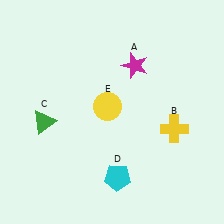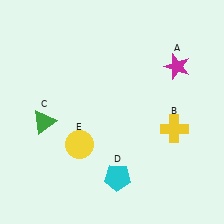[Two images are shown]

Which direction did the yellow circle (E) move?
The yellow circle (E) moved down.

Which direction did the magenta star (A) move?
The magenta star (A) moved right.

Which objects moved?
The objects that moved are: the magenta star (A), the yellow circle (E).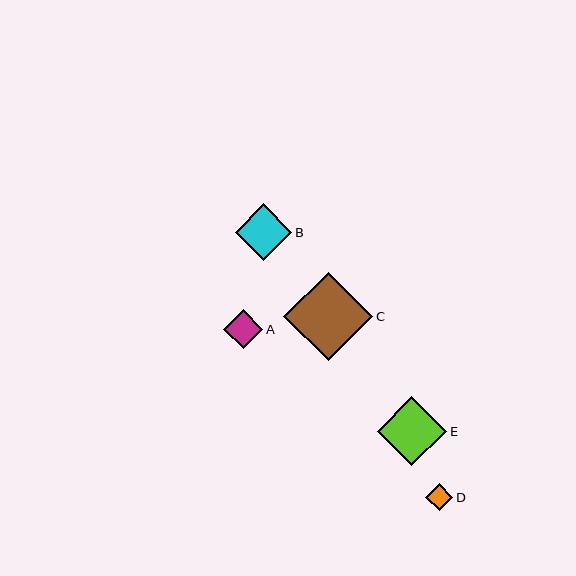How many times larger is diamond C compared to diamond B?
Diamond C is approximately 1.6 times the size of diamond B.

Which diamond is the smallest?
Diamond D is the smallest with a size of approximately 28 pixels.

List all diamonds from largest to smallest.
From largest to smallest: C, E, B, A, D.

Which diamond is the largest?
Diamond C is the largest with a size of approximately 89 pixels.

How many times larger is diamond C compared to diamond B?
Diamond C is approximately 1.6 times the size of diamond B.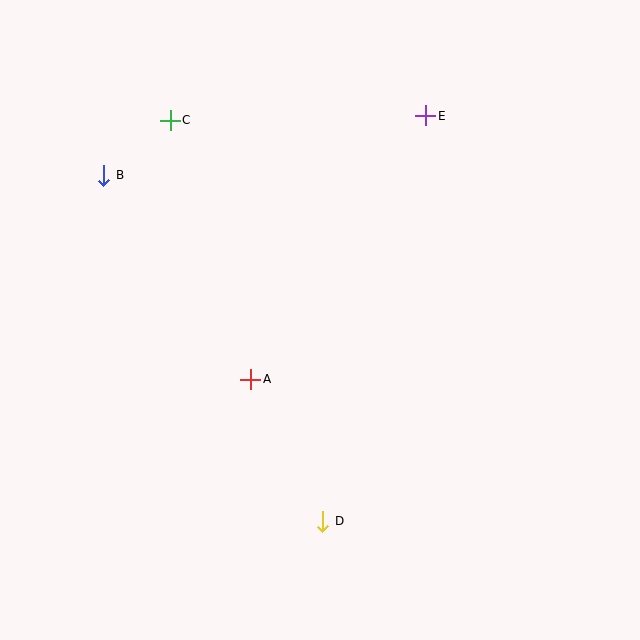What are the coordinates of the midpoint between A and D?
The midpoint between A and D is at (287, 450).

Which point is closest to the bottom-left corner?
Point D is closest to the bottom-left corner.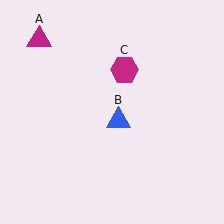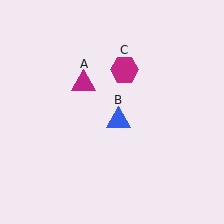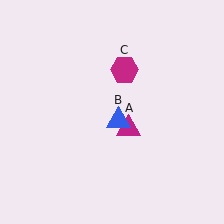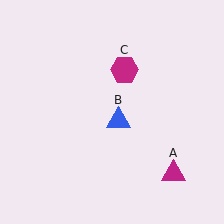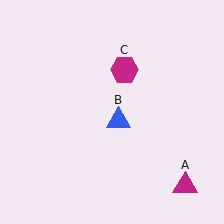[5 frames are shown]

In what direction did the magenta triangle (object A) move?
The magenta triangle (object A) moved down and to the right.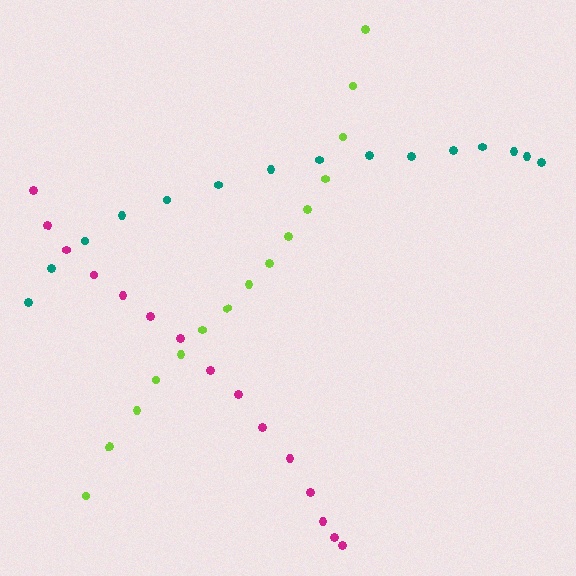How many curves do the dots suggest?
There are 3 distinct paths.